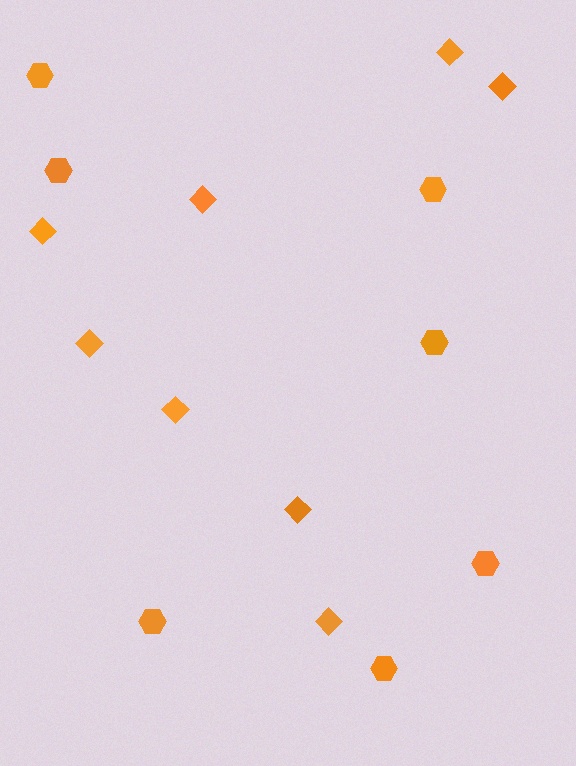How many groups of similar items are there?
There are 2 groups: one group of diamonds (8) and one group of hexagons (7).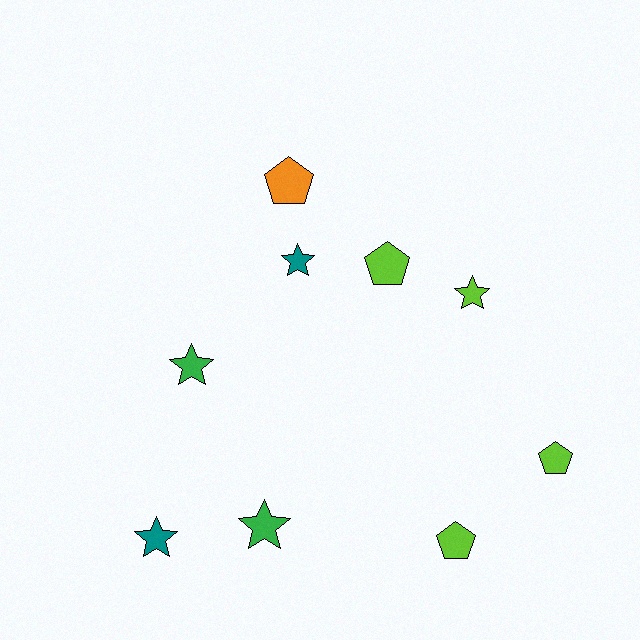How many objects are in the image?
There are 9 objects.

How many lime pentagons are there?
There are 3 lime pentagons.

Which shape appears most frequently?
Star, with 5 objects.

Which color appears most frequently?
Lime, with 4 objects.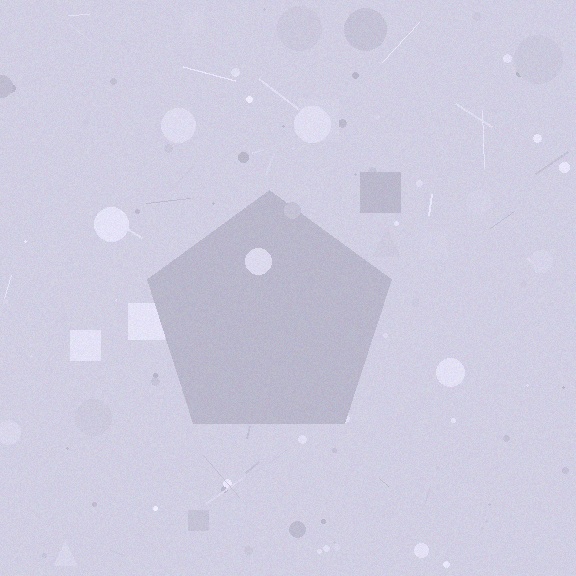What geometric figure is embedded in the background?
A pentagon is embedded in the background.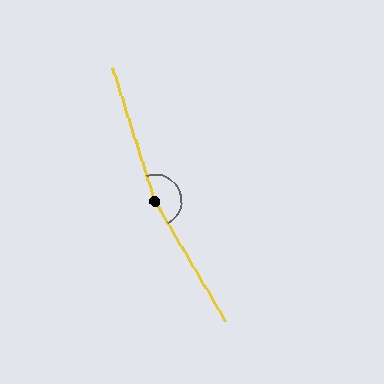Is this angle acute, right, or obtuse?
It is obtuse.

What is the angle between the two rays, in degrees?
Approximately 167 degrees.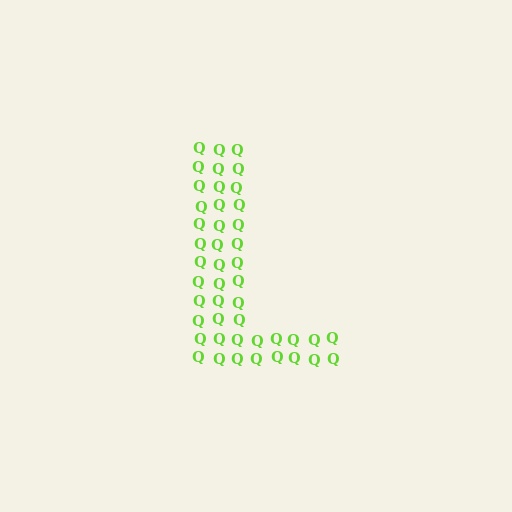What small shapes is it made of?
It is made of small letter Q's.